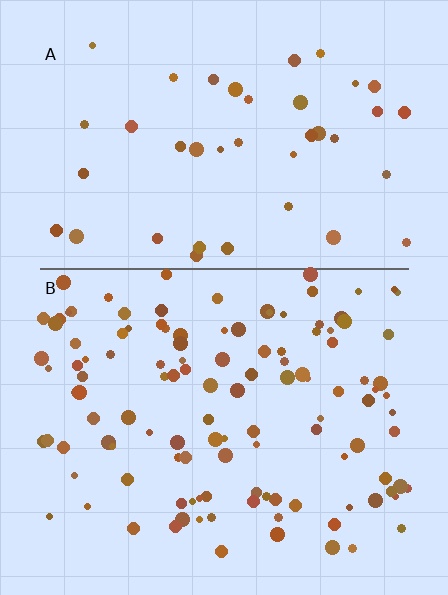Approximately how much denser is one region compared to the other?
Approximately 2.9× — region B over region A.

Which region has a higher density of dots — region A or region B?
B (the bottom).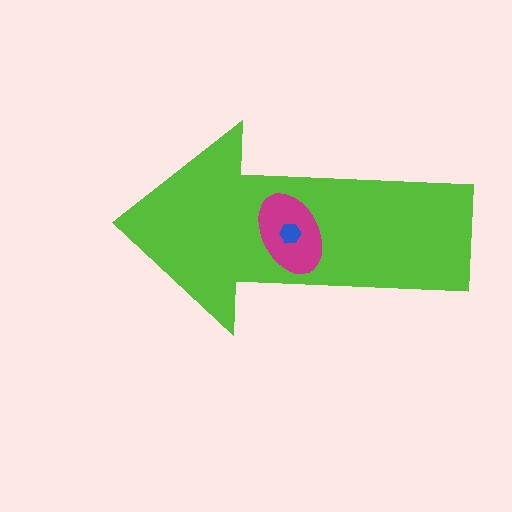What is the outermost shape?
The lime arrow.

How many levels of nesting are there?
3.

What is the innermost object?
The blue hexagon.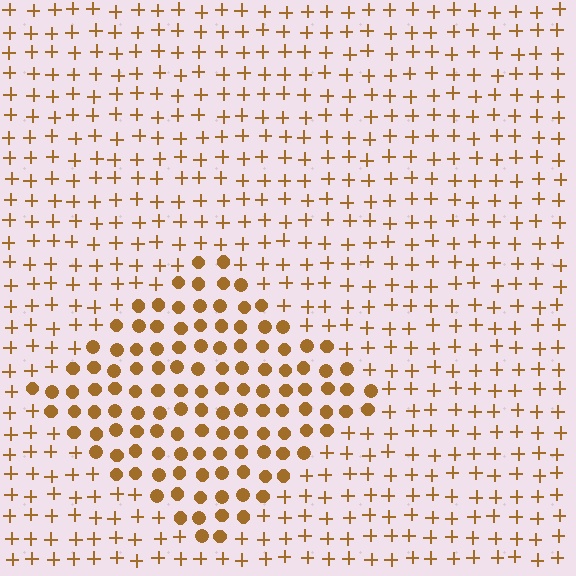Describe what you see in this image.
The image is filled with small brown elements arranged in a uniform grid. A diamond-shaped region contains circles, while the surrounding area contains plus signs. The boundary is defined purely by the change in element shape.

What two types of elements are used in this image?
The image uses circles inside the diamond region and plus signs outside it.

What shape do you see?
I see a diamond.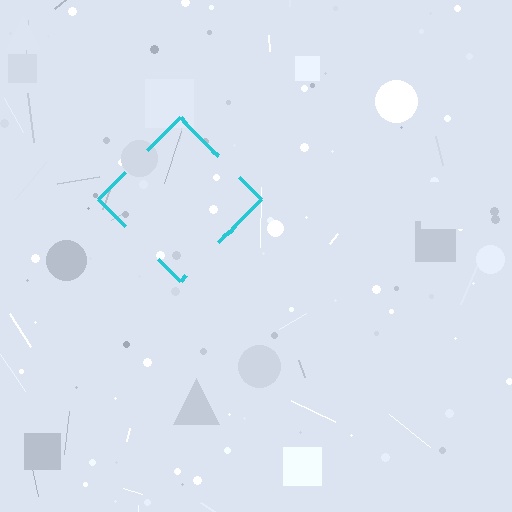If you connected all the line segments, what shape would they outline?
They would outline a diamond.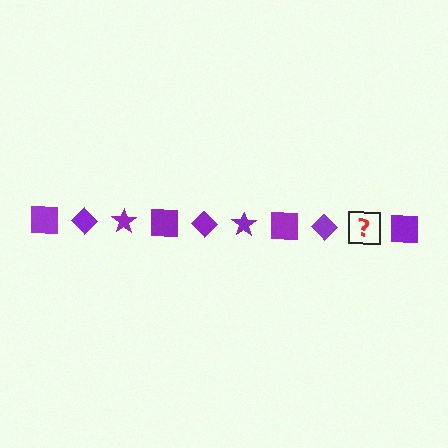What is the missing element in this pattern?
The missing element is a purple star.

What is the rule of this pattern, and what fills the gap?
The rule is that the pattern cycles through square, diamond, star shapes in purple. The gap should be filled with a purple star.